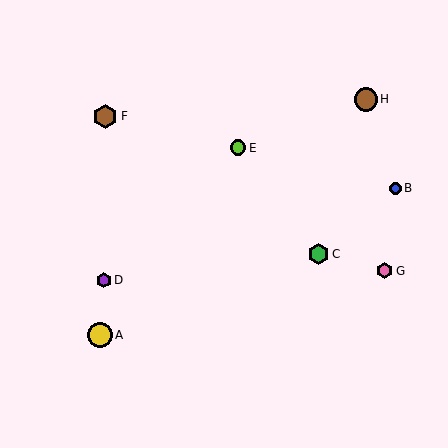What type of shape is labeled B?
Shape B is a blue circle.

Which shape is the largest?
The yellow circle (labeled A) is the largest.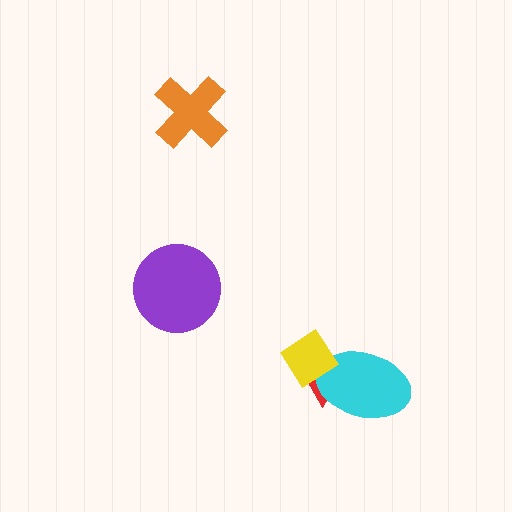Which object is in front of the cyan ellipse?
The yellow diamond is in front of the cyan ellipse.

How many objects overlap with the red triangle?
2 objects overlap with the red triangle.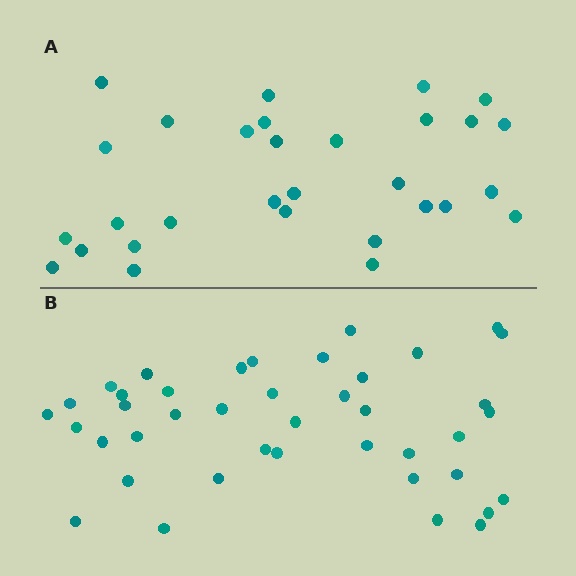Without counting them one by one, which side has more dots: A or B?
Region B (the bottom region) has more dots.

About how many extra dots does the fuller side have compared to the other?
Region B has roughly 12 or so more dots than region A.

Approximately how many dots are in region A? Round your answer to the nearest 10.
About 30 dots.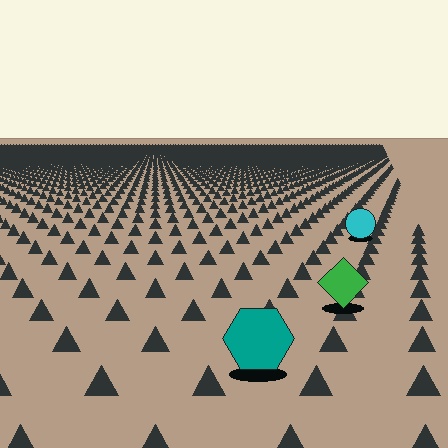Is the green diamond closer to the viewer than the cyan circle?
Yes. The green diamond is closer — you can tell from the texture gradient: the ground texture is coarser near it.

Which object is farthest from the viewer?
The cyan circle is farthest from the viewer. It appears smaller and the ground texture around it is denser.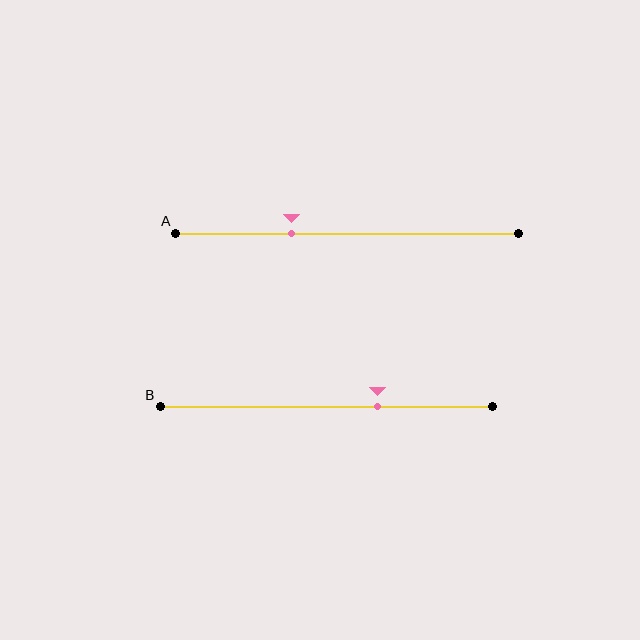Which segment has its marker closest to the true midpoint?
Segment B has its marker closest to the true midpoint.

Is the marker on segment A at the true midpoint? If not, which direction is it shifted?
No, the marker on segment A is shifted to the left by about 16% of the segment length.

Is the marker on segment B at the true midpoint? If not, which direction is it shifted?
No, the marker on segment B is shifted to the right by about 15% of the segment length.